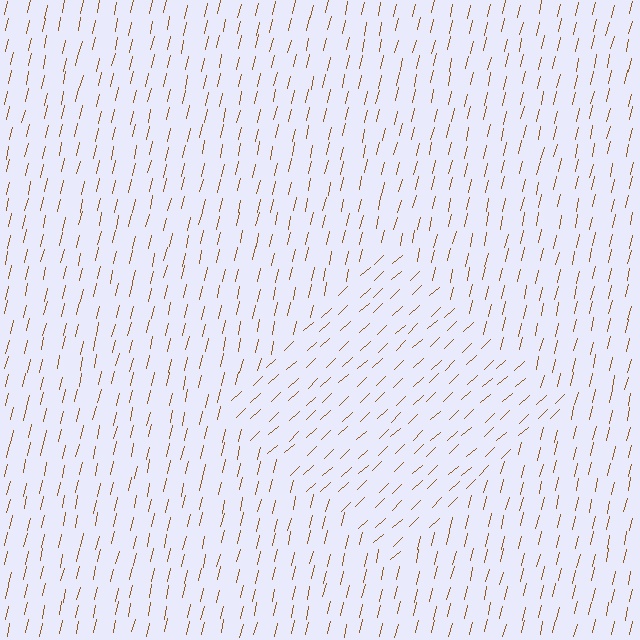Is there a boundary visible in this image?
Yes, there is a texture boundary formed by a change in line orientation.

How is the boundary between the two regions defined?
The boundary is defined purely by a change in line orientation (approximately 34 degrees difference). All lines are the same color and thickness.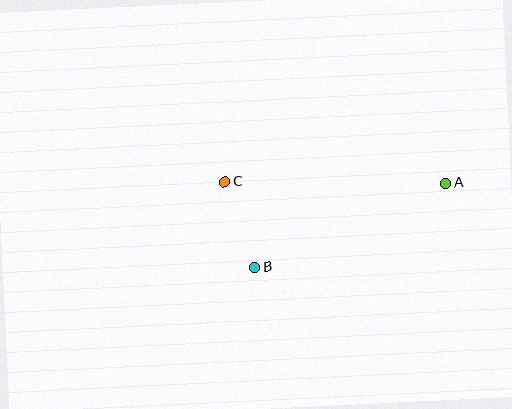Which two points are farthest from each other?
Points A and C are farthest from each other.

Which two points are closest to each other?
Points B and C are closest to each other.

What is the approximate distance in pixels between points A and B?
The distance between A and B is approximately 209 pixels.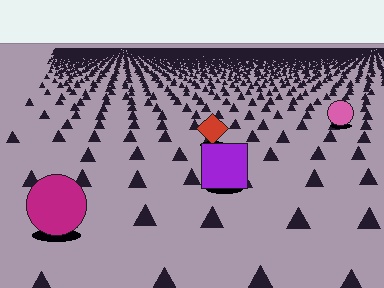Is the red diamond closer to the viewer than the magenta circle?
No. The magenta circle is closer — you can tell from the texture gradient: the ground texture is coarser near it.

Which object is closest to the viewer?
The magenta circle is closest. The texture marks near it are larger and more spread out.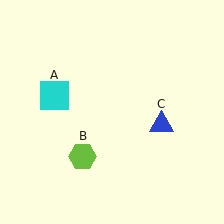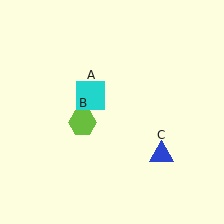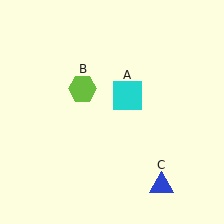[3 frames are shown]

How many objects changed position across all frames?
3 objects changed position: cyan square (object A), lime hexagon (object B), blue triangle (object C).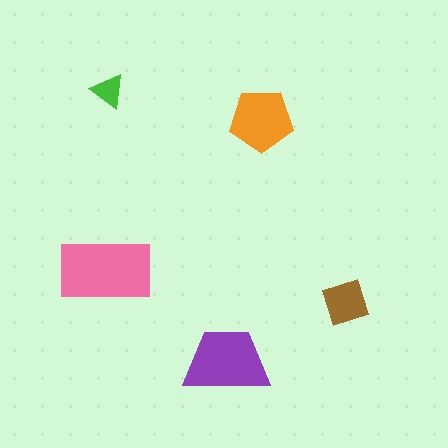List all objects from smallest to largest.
The green triangle, the brown diamond, the orange pentagon, the purple trapezoid, the pink rectangle.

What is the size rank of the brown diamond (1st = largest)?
4th.